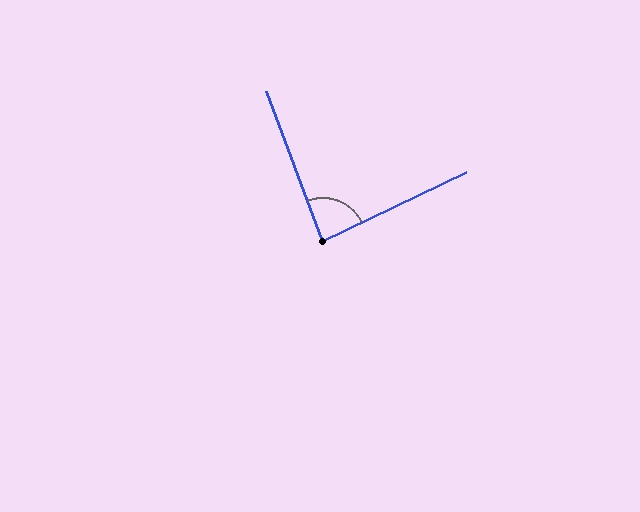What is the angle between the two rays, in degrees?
Approximately 85 degrees.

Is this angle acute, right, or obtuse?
It is approximately a right angle.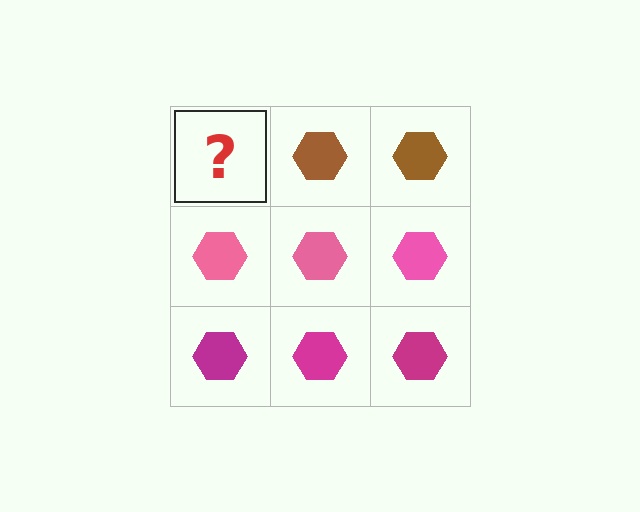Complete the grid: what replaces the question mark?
The question mark should be replaced with a brown hexagon.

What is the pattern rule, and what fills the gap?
The rule is that each row has a consistent color. The gap should be filled with a brown hexagon.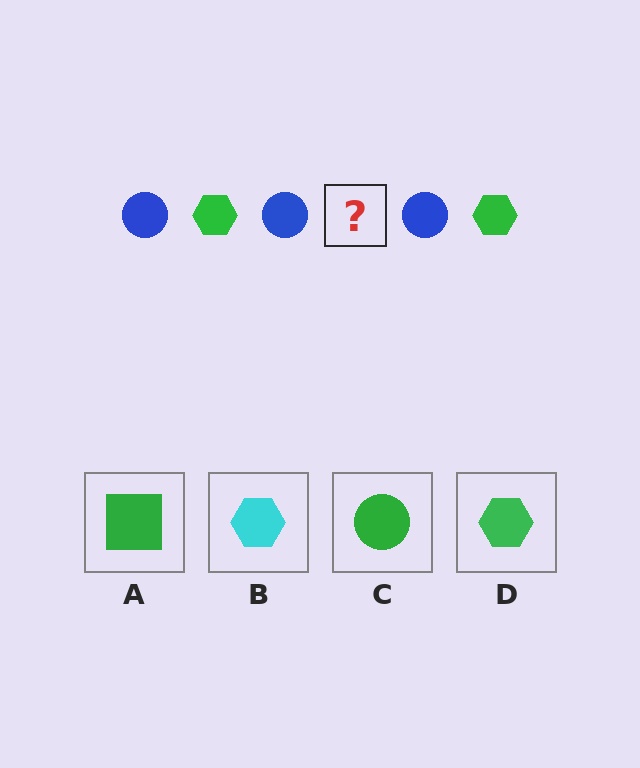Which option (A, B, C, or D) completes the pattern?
D.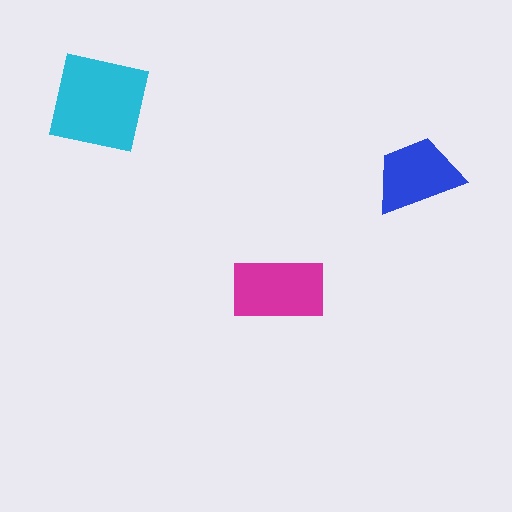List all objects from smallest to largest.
The blue trapezoid, the magenta rectangle, the cyan square.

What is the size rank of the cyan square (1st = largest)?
1st.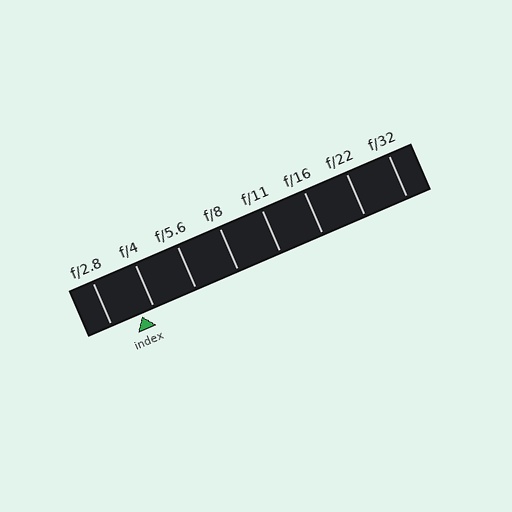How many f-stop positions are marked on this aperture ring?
There are 8 f-stop positions marked.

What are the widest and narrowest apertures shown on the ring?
The widest aperture shown is f/2.8 and the narrowest is f/32.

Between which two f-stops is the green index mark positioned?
The index mark is between f/2.8 and f/4.